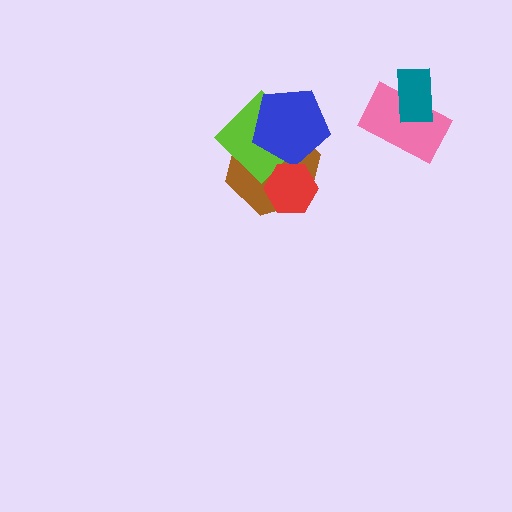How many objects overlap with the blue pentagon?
2 objects overlap with the blue pentagon.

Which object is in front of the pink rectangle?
The teal rectangle is in front of the pink rectangle.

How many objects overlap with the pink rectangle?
1 object overlaps with the pink rectangle.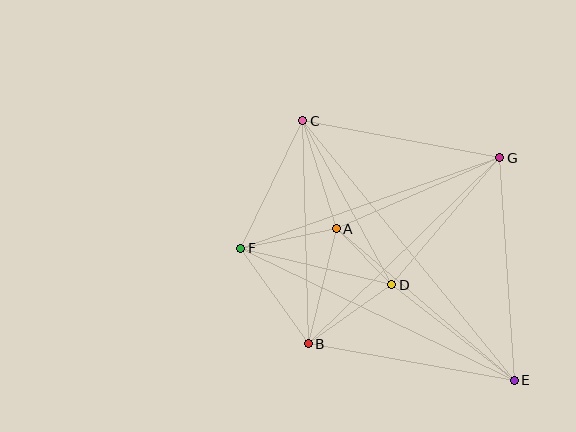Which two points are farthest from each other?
Points C and E are farthest from each other.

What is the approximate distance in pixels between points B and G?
The distance between B and G is approximately 267 pixels.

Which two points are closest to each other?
Points A and D are closest to each other.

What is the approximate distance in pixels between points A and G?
The distance between A and G is approximately 178 pixels.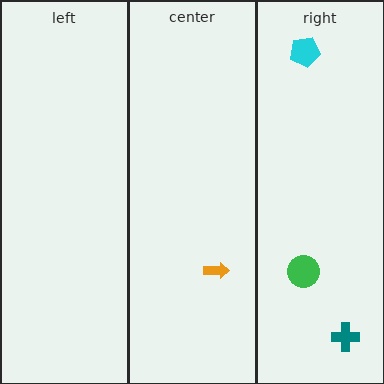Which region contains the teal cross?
The right region.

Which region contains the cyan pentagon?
The right region.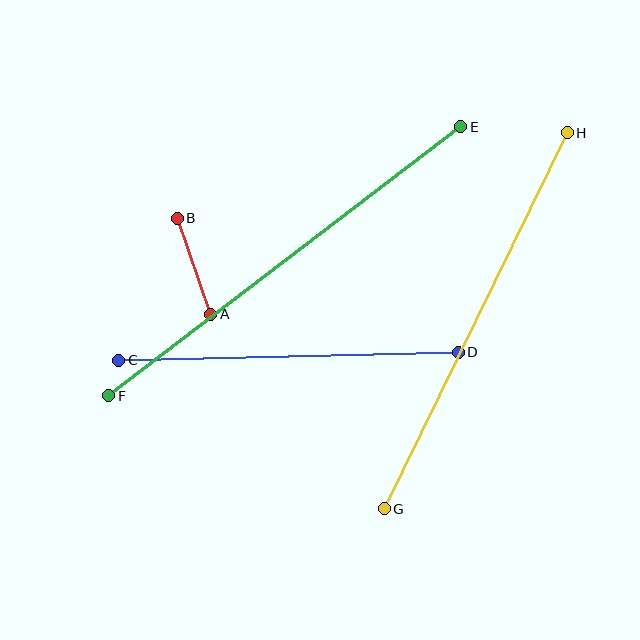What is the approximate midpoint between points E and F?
The midpoint is at approximately (285, 261) pixels.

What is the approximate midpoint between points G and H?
The midpoint is at approximately (476, 321) pixels.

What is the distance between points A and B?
The distance is approximately 102 pixels.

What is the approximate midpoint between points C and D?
The midpoint is at approximately (288, 356) pixels.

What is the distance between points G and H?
The distance is approximately 418 pixels.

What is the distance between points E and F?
The distance is approximately 443 pixels.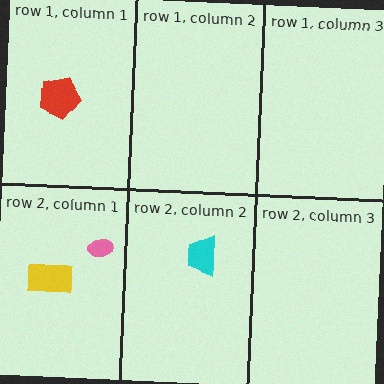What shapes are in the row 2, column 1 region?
The yellow rectangle, the pink ellipse.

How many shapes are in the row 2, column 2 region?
1.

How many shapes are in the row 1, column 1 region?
1.